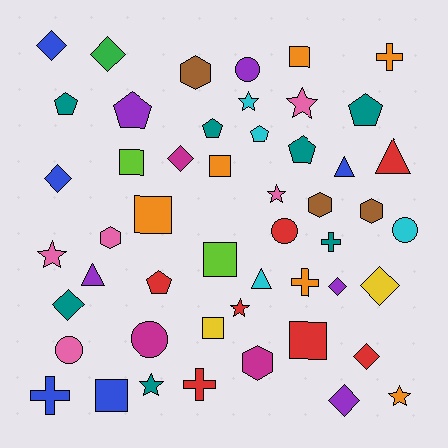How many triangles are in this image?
There are 4 triangles.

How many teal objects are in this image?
There are 7 teal objects.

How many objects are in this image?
There are 50 objects.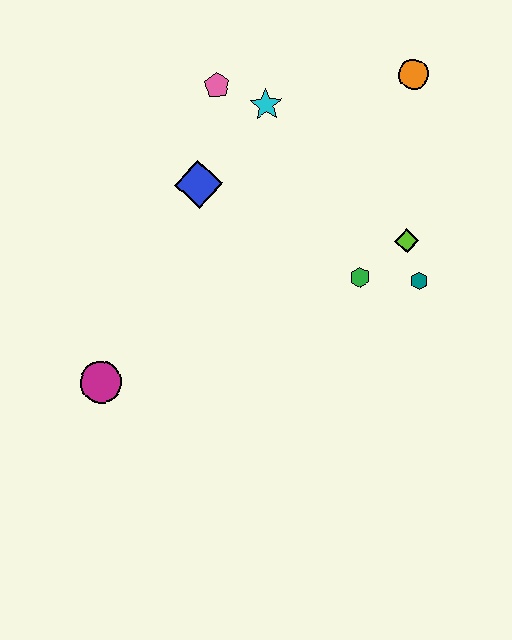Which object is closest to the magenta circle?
The blue diamond is closest to the magenta circle.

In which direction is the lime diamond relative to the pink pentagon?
The lime diamond is to the right of the pink pentagon.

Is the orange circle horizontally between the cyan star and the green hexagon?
No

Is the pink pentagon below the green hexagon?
No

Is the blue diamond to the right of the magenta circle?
Yes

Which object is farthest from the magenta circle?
The orange circle is farthest from the magenta circle.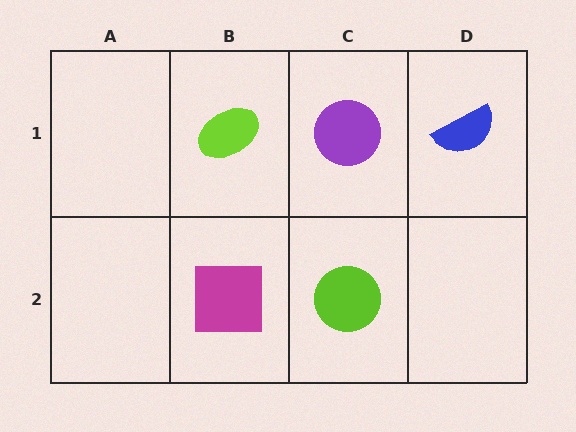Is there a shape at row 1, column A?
No, that cell is empty.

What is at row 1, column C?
A purple circle.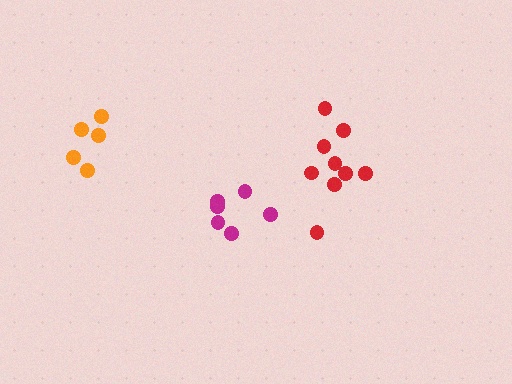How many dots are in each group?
Group 1: 5 dots, Group 2: 6 dots, Group 3: 9 dots (20 total).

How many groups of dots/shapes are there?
There are 3 groups.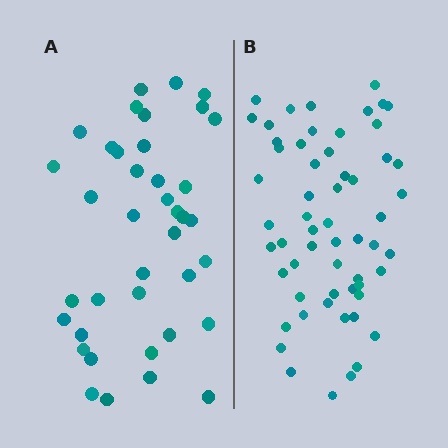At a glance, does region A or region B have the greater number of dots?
Region B (the right region) has more dots.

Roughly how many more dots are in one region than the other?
Region B has approximately 20 more dots than region A.